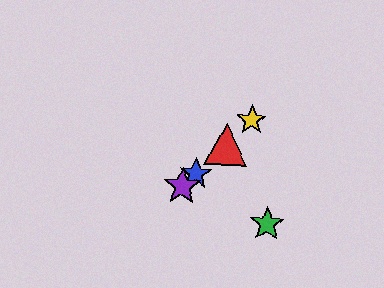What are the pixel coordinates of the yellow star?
The yellow star is at (251, 120).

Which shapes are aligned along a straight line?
The red triangle, the blue star, the yellow star, the purple star are aligned along a straight line.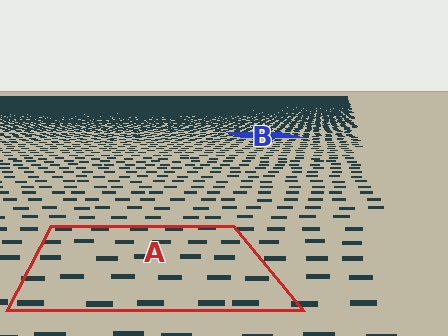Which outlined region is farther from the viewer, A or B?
Region B is farther from the viewer — the texture elements inside it appear smaller and more densely packed.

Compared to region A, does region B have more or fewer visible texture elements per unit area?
Region B has more texture elements per unit area — they are packed more densely because it is farther away.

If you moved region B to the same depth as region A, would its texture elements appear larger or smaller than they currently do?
They would appear larger. At a closer depth, the same texture elements are projected at a bigger on-screen size.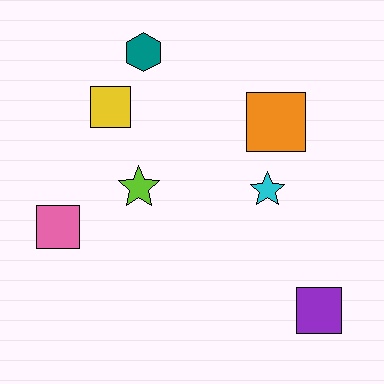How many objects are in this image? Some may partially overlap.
There are 7 objects.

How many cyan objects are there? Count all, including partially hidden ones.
There is 1 cyan object.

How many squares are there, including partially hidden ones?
There are 4 squares.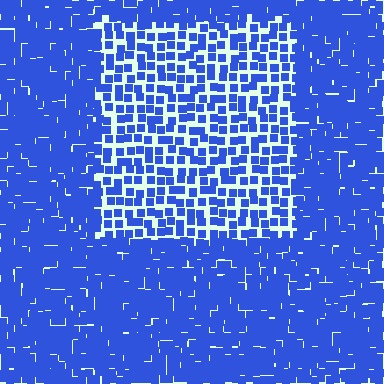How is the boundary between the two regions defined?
The boundary is defined by a change in element density (approximately 2.1x ratio). All elements are the same color, size, and shape.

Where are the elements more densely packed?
The elements are more densely packed outside the rectangle boundary.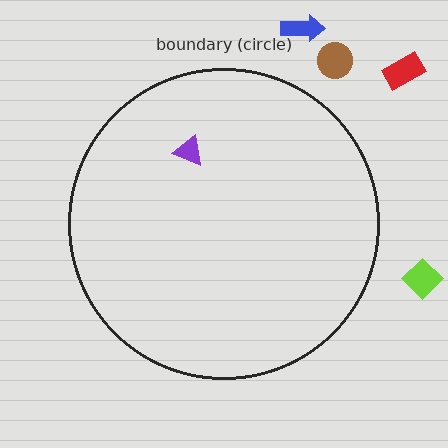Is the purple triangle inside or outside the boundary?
Inside.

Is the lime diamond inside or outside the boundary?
Outside.